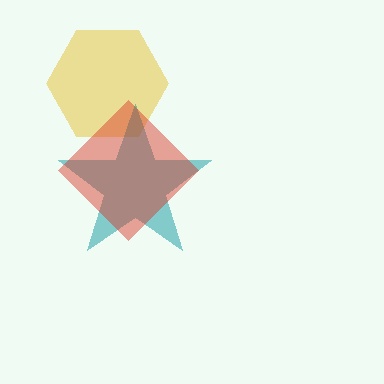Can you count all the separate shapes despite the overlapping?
Yes, there are 3 separate shapes.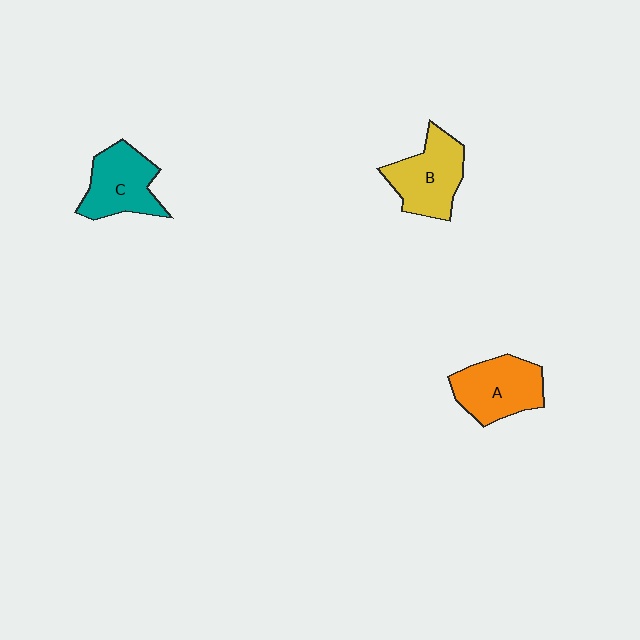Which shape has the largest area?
Shape B (yellow).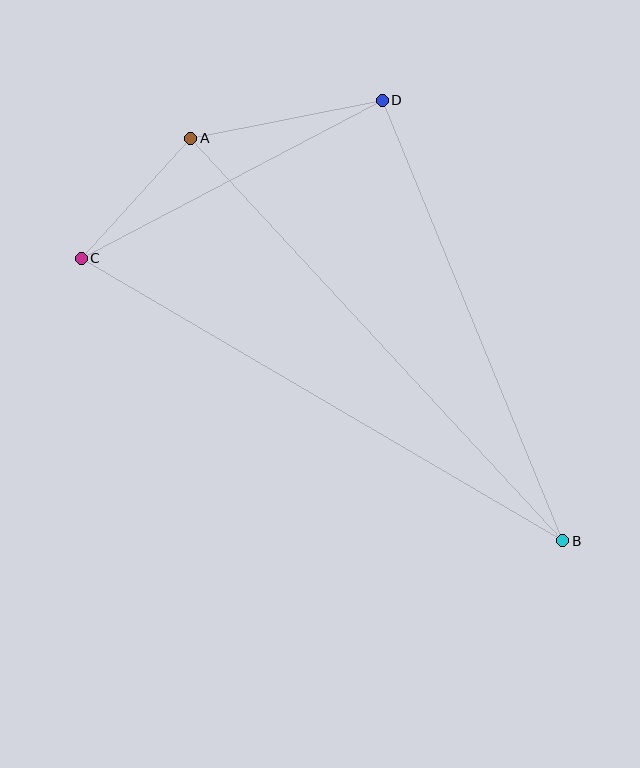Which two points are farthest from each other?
Points B and C are farthest from each other.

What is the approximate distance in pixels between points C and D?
The distance between C and D is approximately 340 pixels.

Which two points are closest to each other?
Points A and C are closest to each other.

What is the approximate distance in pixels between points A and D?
The distance between A and D is approximately 195 pixels.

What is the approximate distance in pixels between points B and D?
The distance between B and D is approximately 476 pixels.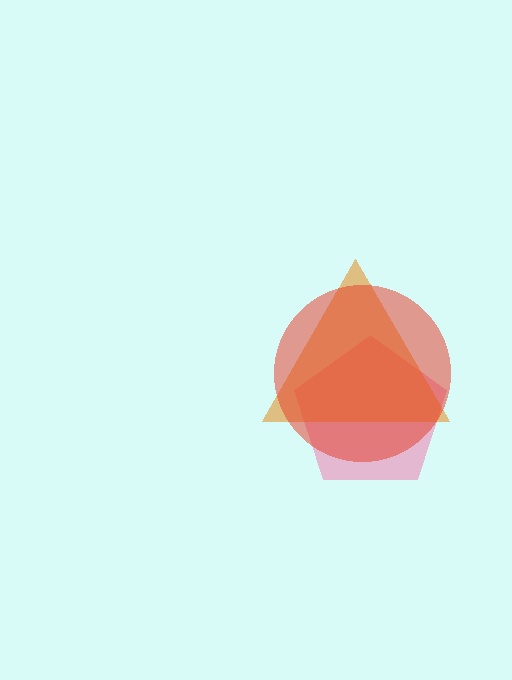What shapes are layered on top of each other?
The layered shapes are: a pink pentagon, an orange triangle, a red circle.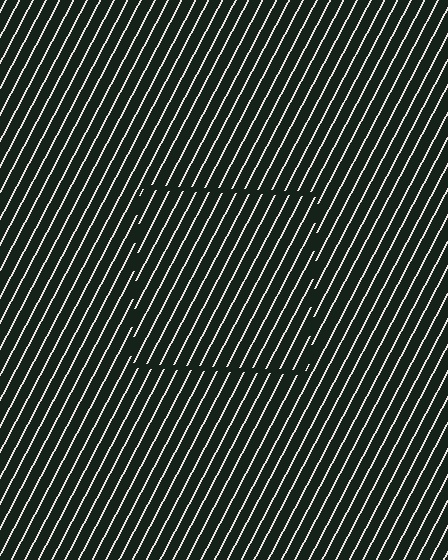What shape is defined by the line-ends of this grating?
An illusory square. The interior of the shape contains the same grating, shifted by half a period — the contour is defined by the phase discontinuity where line-ends from the inner and outer gratings abut.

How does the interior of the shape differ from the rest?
The interior of the shape contains the same grating, shifted by half a period — the contour is defined by the phase discontinuity where line-ends from the inner and outer gratings abut.